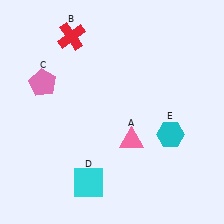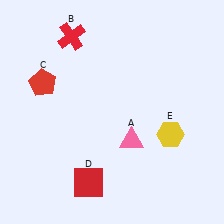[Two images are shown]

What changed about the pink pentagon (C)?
In Image 1, C is pink. In Image 2, it changed to red.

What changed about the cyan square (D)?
In Image 1, D is cyan. In Image 2, it changed to red.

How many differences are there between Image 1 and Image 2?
There are 3 differences between the two images.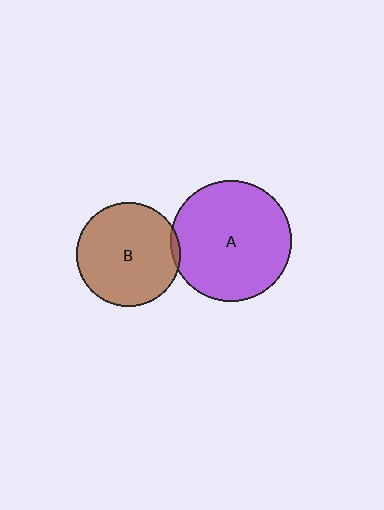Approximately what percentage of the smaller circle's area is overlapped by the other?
Approximately 5%.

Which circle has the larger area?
Circle A (purple).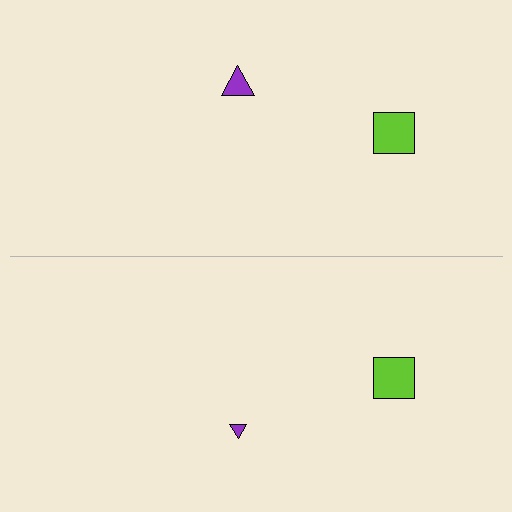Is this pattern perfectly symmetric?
No, the pattern is not perfectly symmetric. The purple triangle on the bottom side has a different size than its mirror counterpart.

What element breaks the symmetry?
The purple triangle on the bottom side has a different size than its mirror counterpart.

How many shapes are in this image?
There are 4 shapes in this image.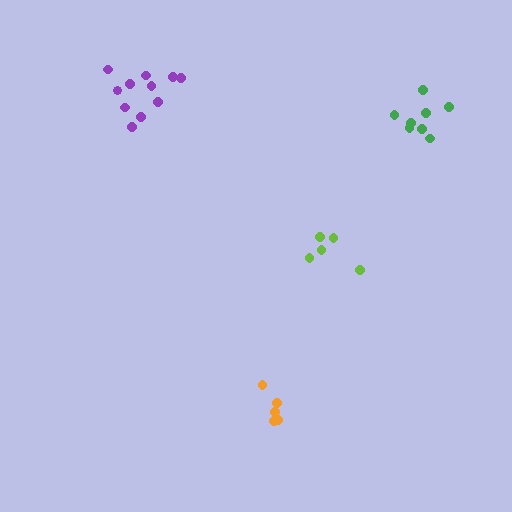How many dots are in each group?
Group 1: 11 dots, Group 2: 5 dots, Group 3: 8 dots, Group 4: 5 dots (29 total).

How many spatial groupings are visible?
There are 4 spatial groupings.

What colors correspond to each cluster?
The clusters are colored: purple, orange, green, lime.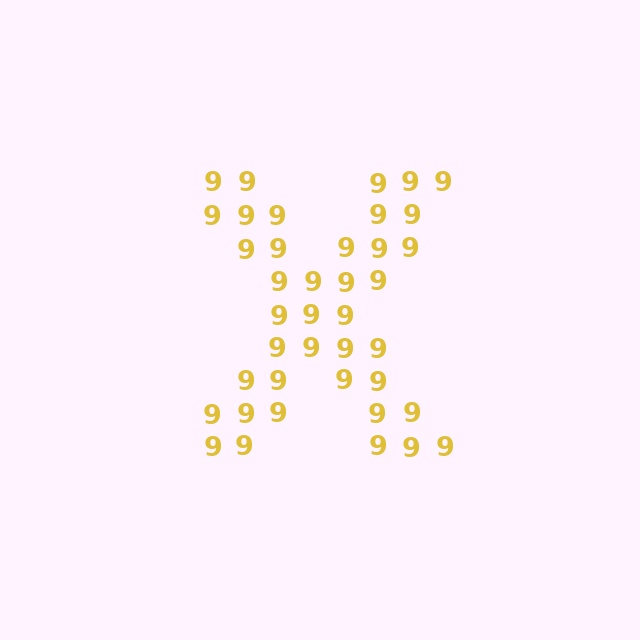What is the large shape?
The large shape is the letter X.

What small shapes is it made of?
It is made of small digit 9's.